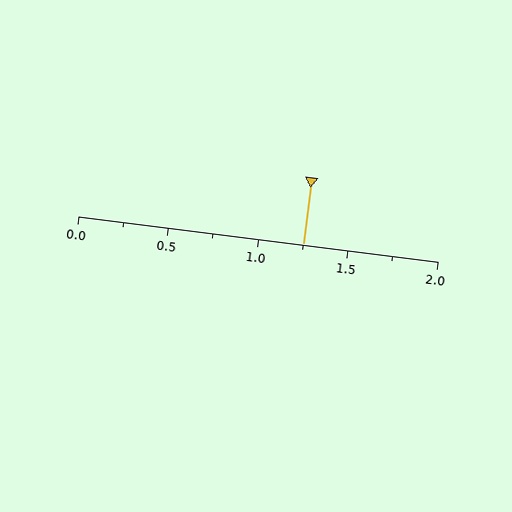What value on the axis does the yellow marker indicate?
The marker indicates approximately 1.25.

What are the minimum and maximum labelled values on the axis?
The axis runs from 0.0 to 2.0.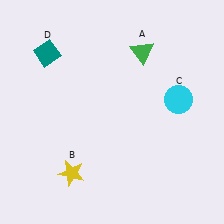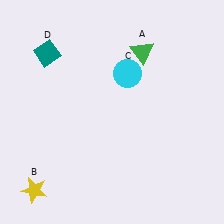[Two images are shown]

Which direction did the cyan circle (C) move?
The cyan circle (C) moved left.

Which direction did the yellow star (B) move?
The yellow star (B) moved left.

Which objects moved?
The objects that moved are: the yellow star (B), the cyan circle (C).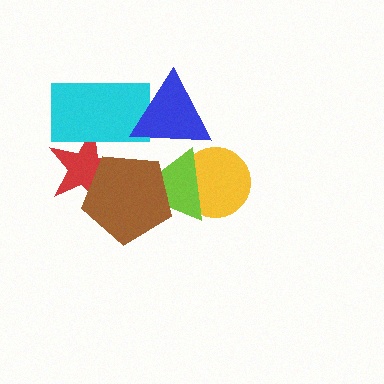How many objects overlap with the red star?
2 objects overlap with the red star.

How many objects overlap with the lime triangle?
3 objects overlap with the lime triangle.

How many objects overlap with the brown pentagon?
2 objects overlap with the brown pentagon.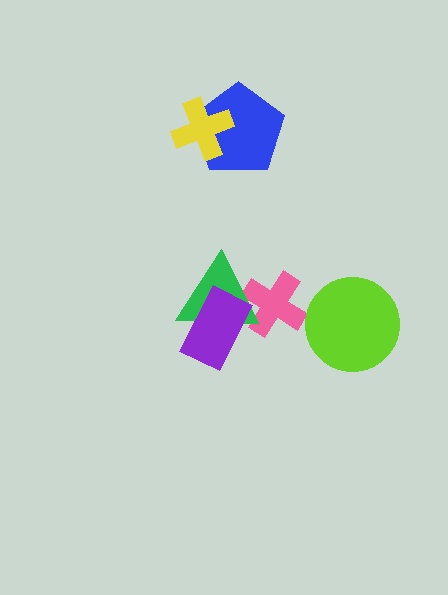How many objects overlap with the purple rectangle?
2 objects overlap with the purple rectangle.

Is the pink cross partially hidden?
Yes, it is partially covered by another shape.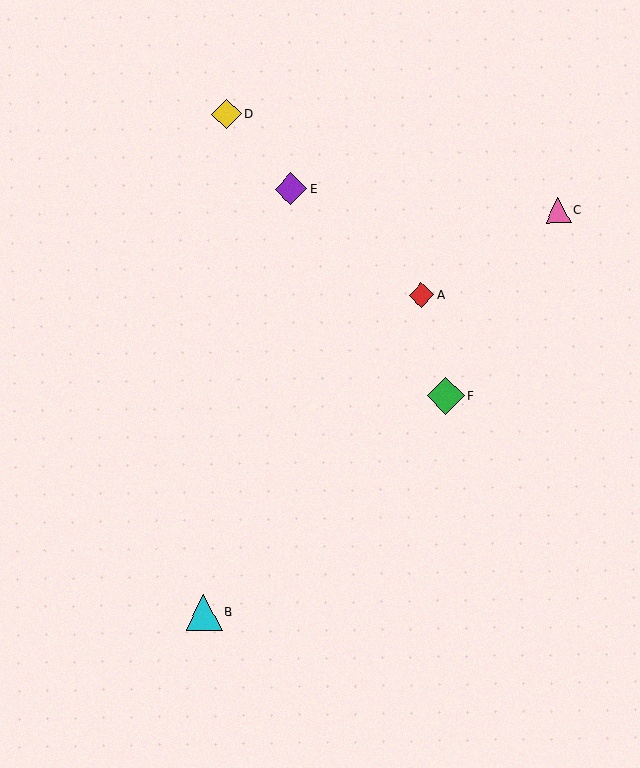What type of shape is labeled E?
Shape E is a purple diamond.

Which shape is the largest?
The green diamond (labeled F) is the largest.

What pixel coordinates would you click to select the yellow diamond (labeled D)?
Click at (227, 114) to select the yellow diamond D.